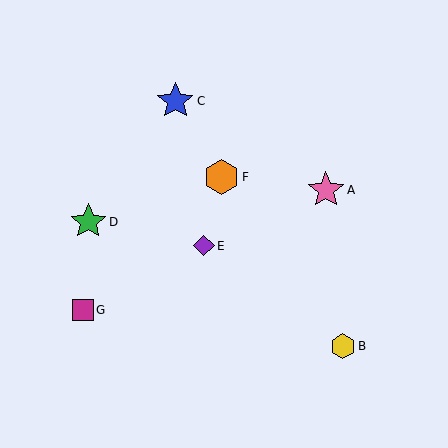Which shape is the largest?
The blue star (labeled C) is the largest.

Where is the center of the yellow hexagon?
The center of the yellow hexagon is at (343, 346).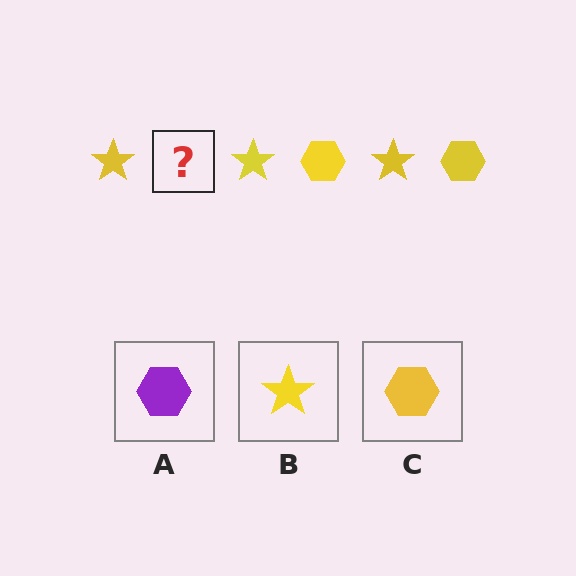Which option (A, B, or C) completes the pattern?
C.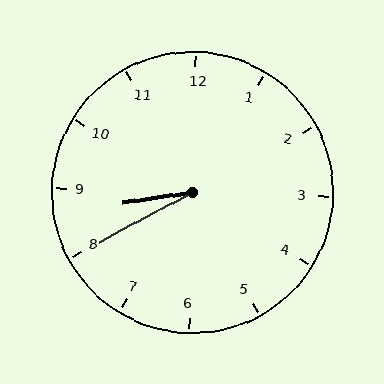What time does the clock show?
8:40.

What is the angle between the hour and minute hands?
Approximately 20 degrees.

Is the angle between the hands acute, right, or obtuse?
It is acute.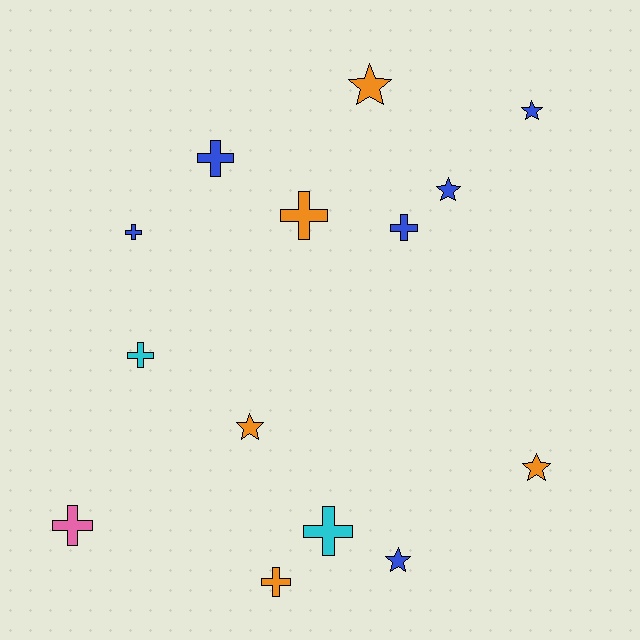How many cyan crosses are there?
There are 2 cyan crosses.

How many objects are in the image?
There are 14 objects.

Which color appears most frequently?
Blue, with 6 objects.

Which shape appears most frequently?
Cross, with 8 objects.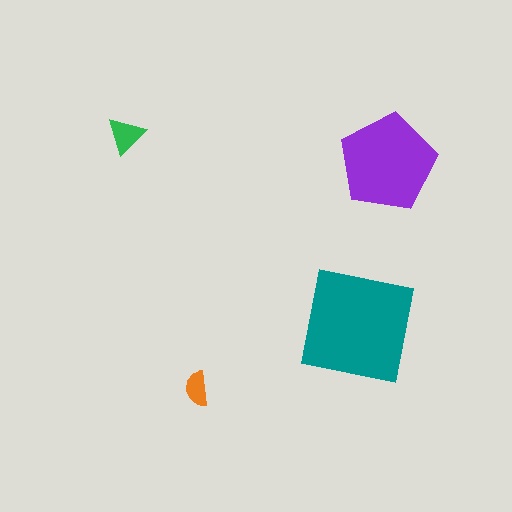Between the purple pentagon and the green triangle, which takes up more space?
The purple pentagon.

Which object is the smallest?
The orange semicircle.